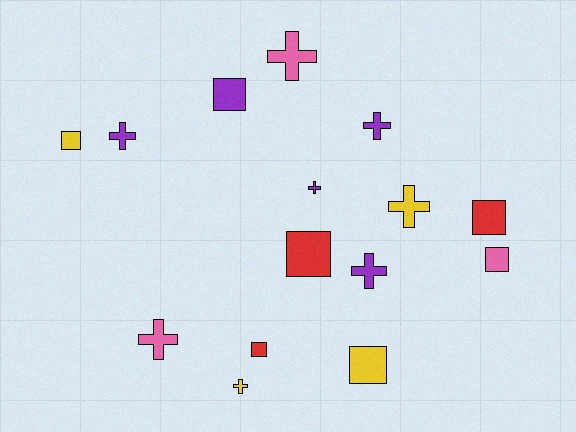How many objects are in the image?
There are 15 objects.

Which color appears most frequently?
Purple, with 5 objects.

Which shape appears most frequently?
Cross, with 8 objects.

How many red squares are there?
There are 3 red squares.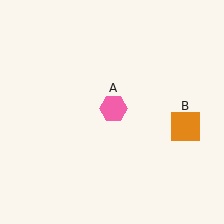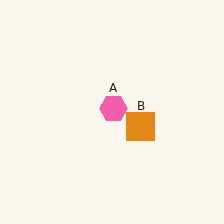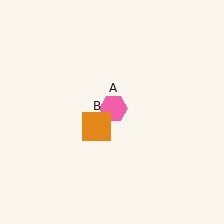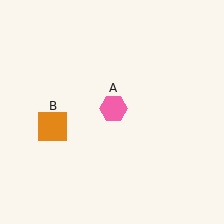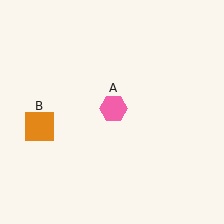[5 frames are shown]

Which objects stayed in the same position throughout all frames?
Pink hexagon (object A) remained stationary.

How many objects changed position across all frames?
1 object changed position: orange square (object B).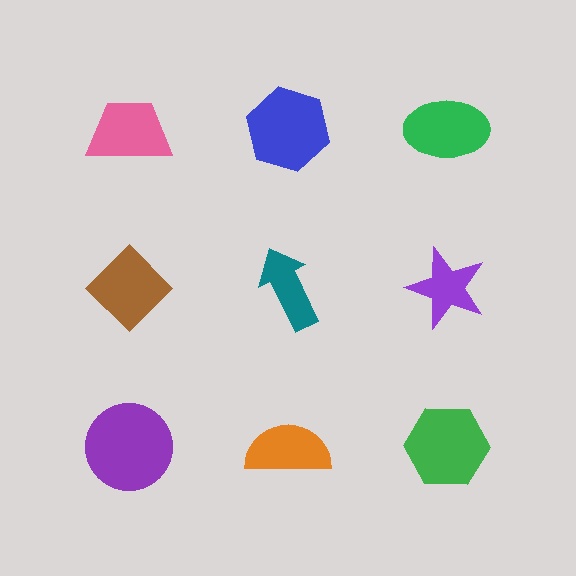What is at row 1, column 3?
A green ellipse.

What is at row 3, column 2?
An orange semicircle.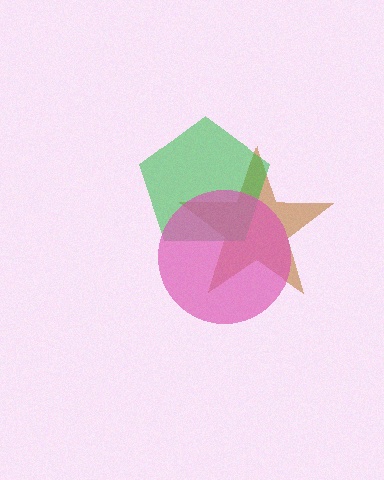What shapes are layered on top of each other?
The layered shapes are: a brown star, a green pentagon, a pink circle.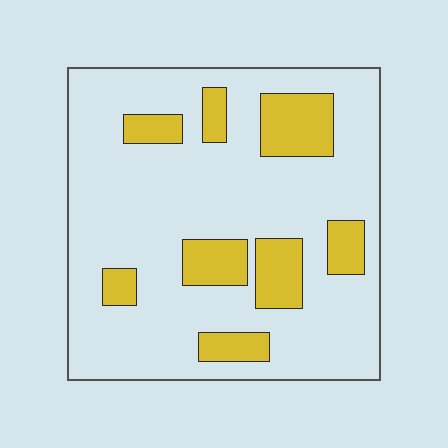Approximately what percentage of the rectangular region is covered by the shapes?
Approximately 20%.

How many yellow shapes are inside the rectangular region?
8.